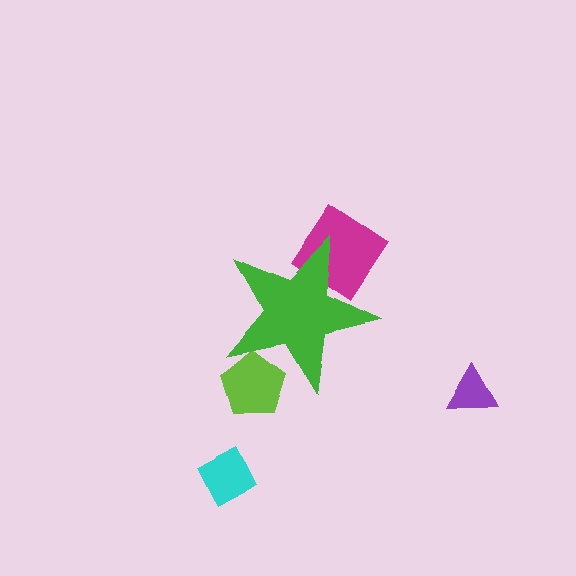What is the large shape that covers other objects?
A green star.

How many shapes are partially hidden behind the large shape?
2 shapes are partially hidden.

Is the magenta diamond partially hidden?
Yes, the magenta diamond is partially hidden behind the green star.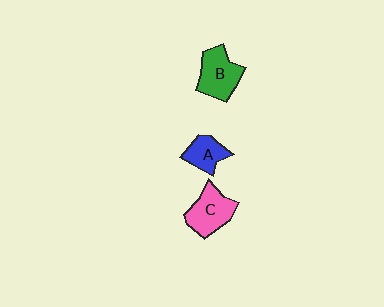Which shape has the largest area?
Shape B (green).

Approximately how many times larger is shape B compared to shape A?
Approximately 1.5 times.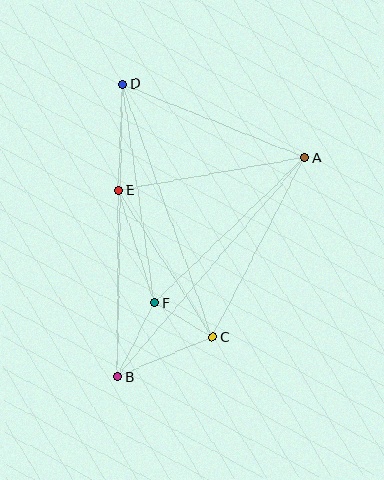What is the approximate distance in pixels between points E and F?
The distance between E and F is approximately 118 pixels.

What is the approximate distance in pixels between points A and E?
The distance between A and E is approximately 189 pixels.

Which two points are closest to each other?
Points C and F are closest to each other.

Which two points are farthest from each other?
Points B and D are farthest from each other.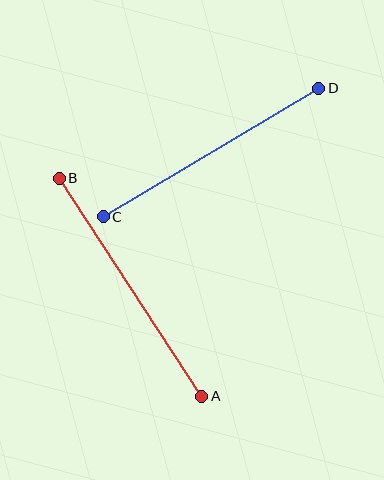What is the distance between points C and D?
The distance is approximately 251 pixels.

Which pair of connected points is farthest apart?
Points A and B are farthest apart.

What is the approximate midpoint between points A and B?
The midpoint is at approximately (130, 287) pixels.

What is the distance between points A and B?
The distance is approximately 261 pixels.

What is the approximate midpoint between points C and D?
The midpoint is at approximately (211, 152) pixels.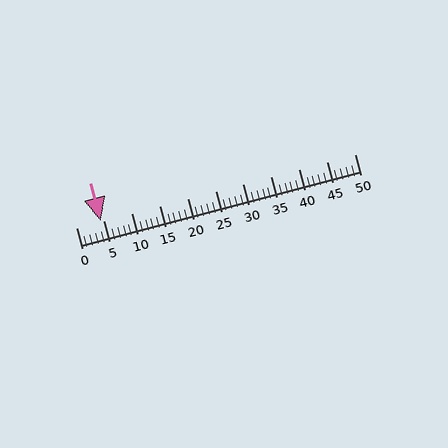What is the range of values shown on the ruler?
The ruler shows values from 0 to 50.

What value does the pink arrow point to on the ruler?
The pink arrow points to approximately 4.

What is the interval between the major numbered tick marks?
The major tick marks are spaced 5 units apart.